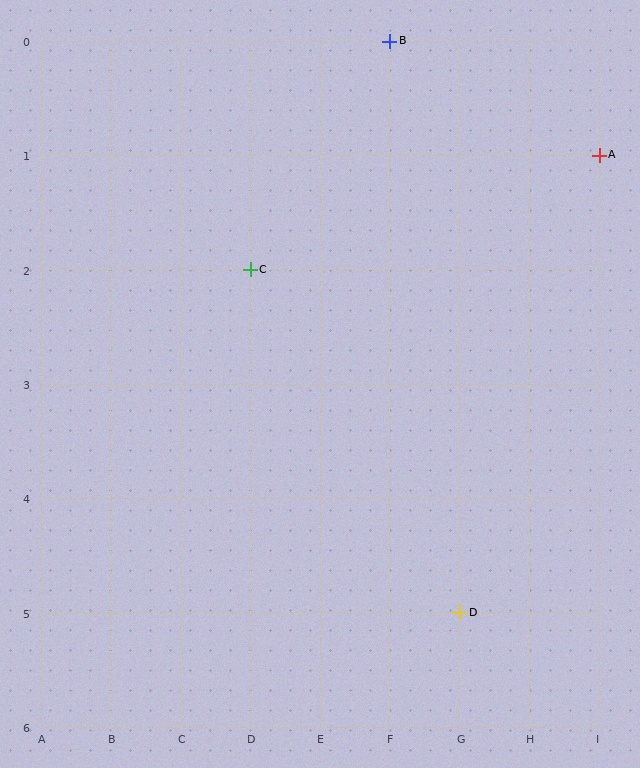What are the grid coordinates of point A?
Point A is at grid coordinates (I, 1).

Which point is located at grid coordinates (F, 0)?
Point B is at (F, 0).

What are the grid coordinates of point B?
Point B is at grid coordinates (F, 0).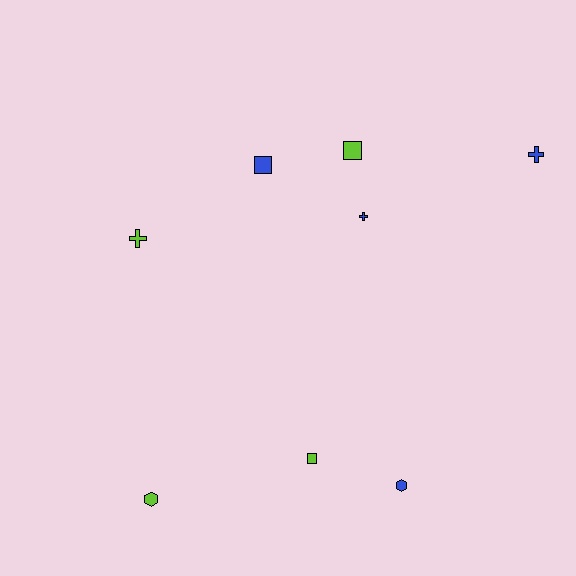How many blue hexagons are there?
There is 1 blue hexagon.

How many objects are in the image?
There are 8 objects.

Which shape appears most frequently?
Cross, with 3 objects.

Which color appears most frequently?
Blue, with 4 objects.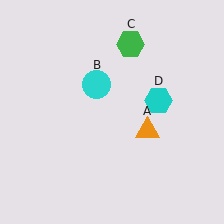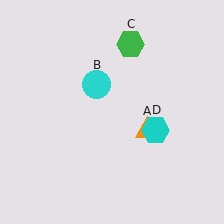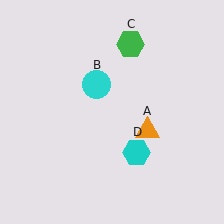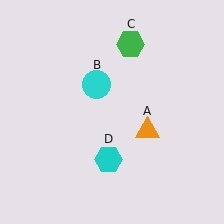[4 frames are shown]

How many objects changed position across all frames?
1 object changed position: cyan hexagon (object D).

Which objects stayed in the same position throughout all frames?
Orange triangle (object A) and cyan circle (object B) and green hexagon (object C) remained stationary.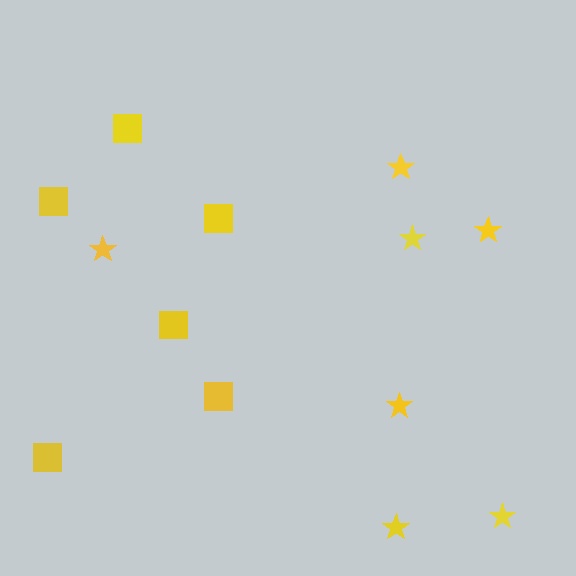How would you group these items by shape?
There are 2 groups: one group of squares (6) and one group of stars (7).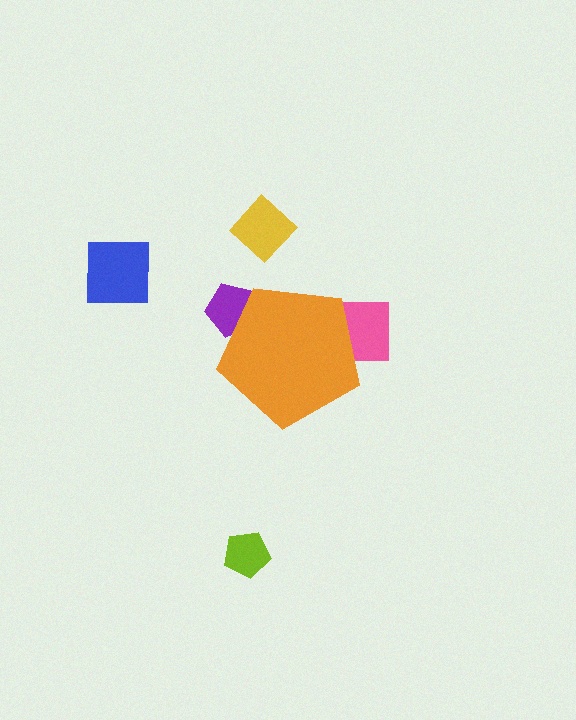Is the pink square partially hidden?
Yes, the pink square is partially hidden behind the orange pentagon.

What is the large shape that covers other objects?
An orange pentagon.